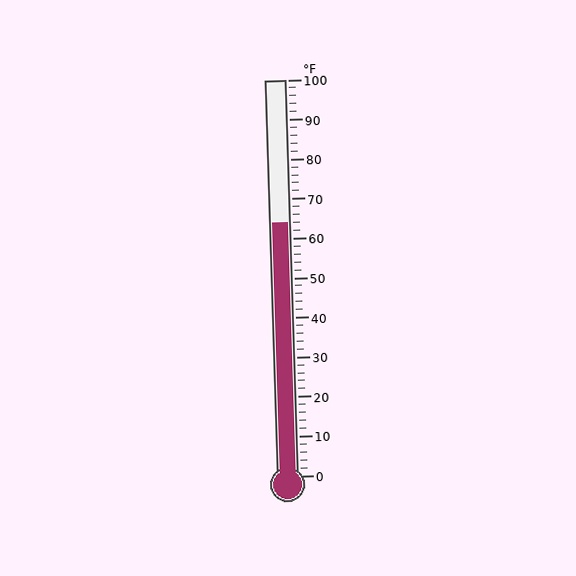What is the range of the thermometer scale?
The thermometer scale ranges from 0°F to 100°F.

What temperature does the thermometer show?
The thermometer shows approximately 64°F.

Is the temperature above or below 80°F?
The temperature is below 80°F.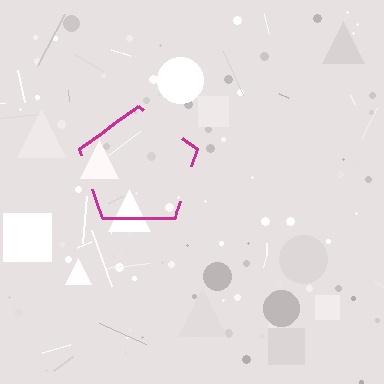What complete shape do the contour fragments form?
The contour fragments form a pentagon.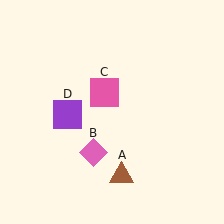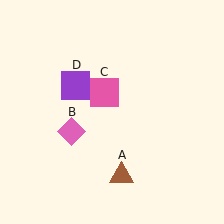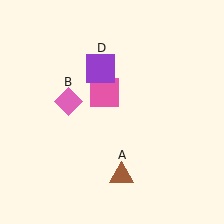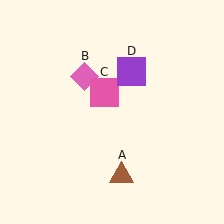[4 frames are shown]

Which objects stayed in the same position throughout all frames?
Brown triangle (object A) and pink square (object C) remained stationary.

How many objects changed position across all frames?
2 objects changed position: pink diamond (object B), purple square (object D).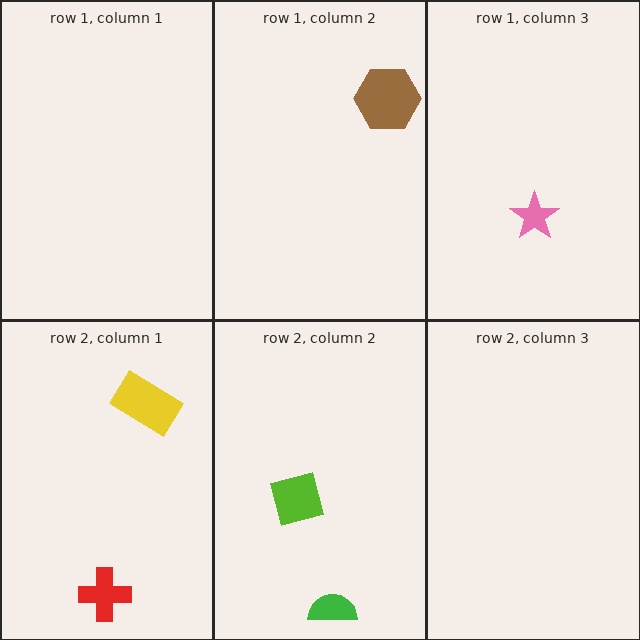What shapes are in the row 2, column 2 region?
The green semicircle, the lime square.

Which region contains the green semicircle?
The row 2, column 2 region.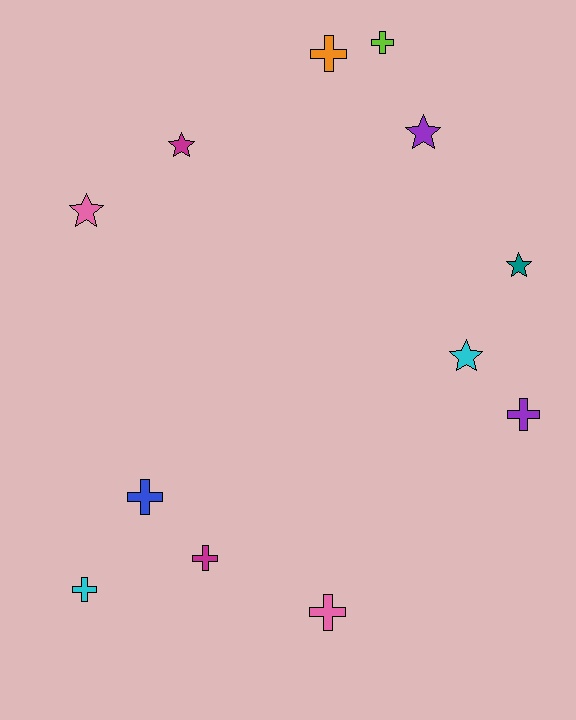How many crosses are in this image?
There are 7 crosses.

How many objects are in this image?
There are 12 objects.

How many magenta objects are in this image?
There are 2 magenta objects.